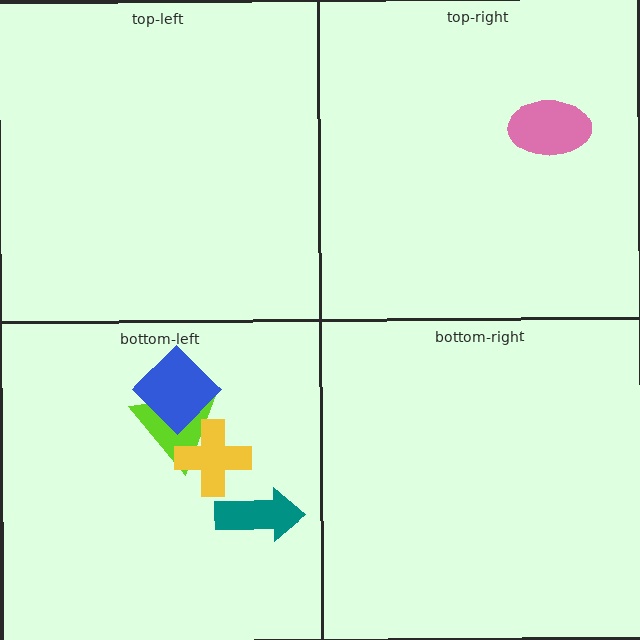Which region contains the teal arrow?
The bottom-left region.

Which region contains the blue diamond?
The bottom-left region.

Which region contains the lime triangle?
The bottom-left region.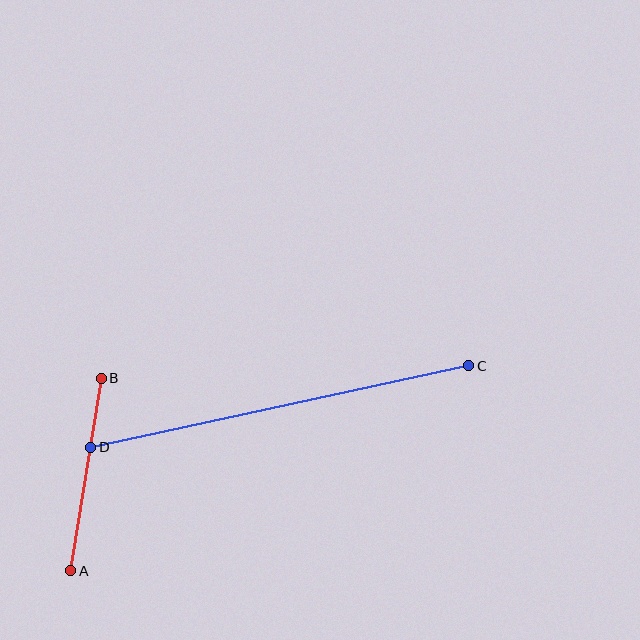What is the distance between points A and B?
The distance is approximately 195 pixels.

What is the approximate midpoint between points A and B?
The midpoint is at approximately (86, 475) pixels.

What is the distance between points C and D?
The distance is approximately 387 pixels.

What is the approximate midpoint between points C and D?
The midpoint is at approximately (280, 407) pixels.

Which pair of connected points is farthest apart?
Points C and D are farthest apart.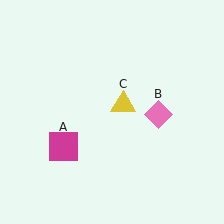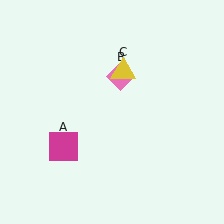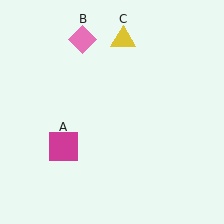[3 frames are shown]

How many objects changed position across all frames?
2 objects changed position: pink diamond (object B), yellow triangle (object C).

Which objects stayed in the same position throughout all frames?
Magenta square (object A) remained stationary.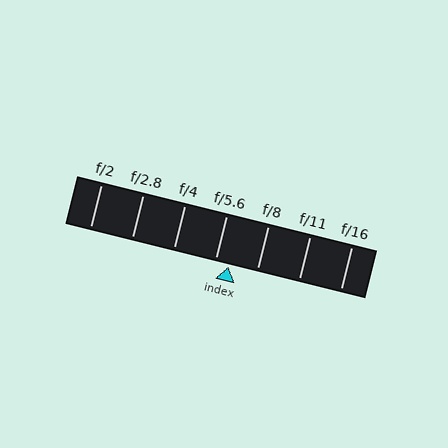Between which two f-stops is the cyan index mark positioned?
The index mark is between f/5.6 and f/8.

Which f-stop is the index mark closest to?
The index mark is closest to f/5.6.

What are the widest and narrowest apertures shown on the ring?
The widest aperture shown is f/2 and the narrowest is f/16.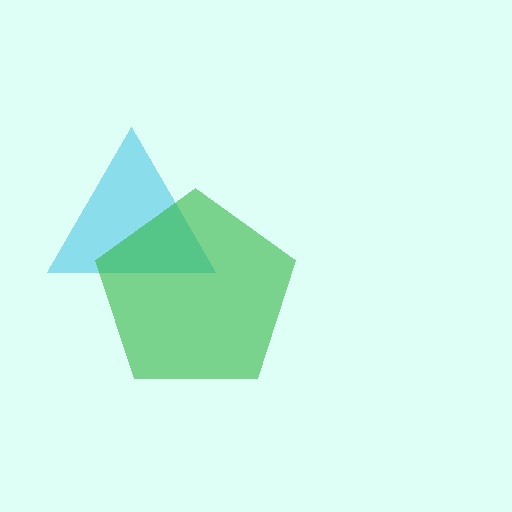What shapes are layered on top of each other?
The layered shapes are: a cyan triangle, a green pentagon.